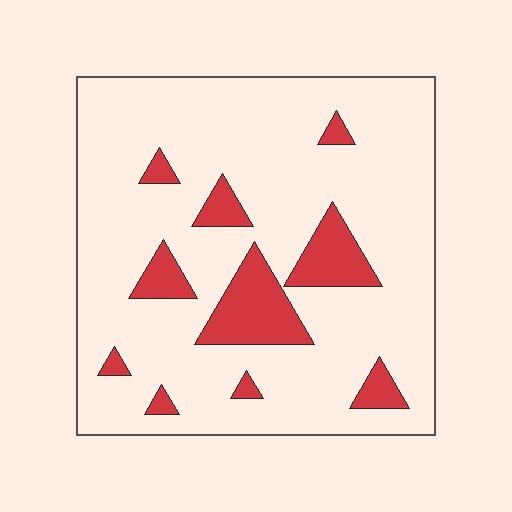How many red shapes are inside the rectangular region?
10.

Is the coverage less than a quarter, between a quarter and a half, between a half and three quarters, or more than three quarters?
Less than a quarter.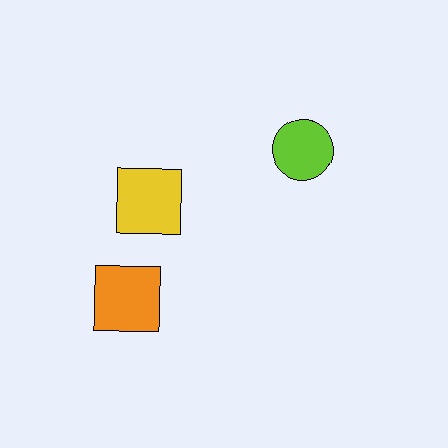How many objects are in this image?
There are 3 objects.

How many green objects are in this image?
There are no green objects.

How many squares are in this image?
There are 2 squares.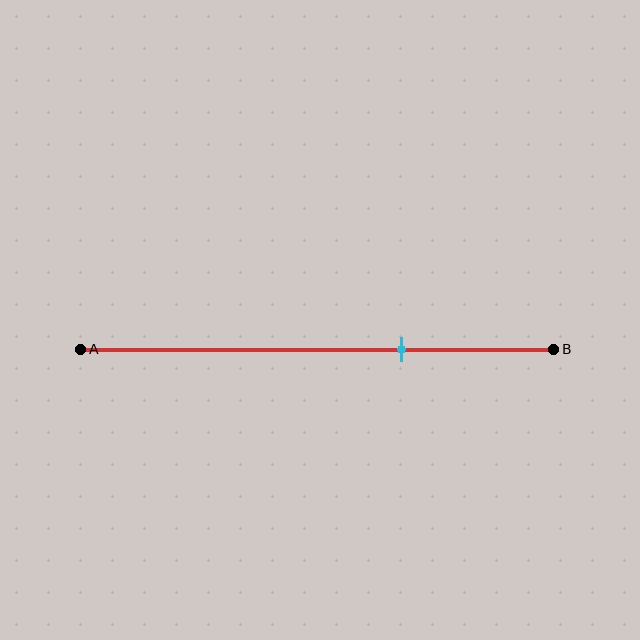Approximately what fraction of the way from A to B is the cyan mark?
The cyan mark is approximately 70% of the way from A to B.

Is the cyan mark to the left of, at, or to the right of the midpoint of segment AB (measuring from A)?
The cyan mark is to the right of the midpoint of segment AB.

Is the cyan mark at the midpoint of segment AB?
No, the mark is at about 70% from A, not at the 50% midpoint.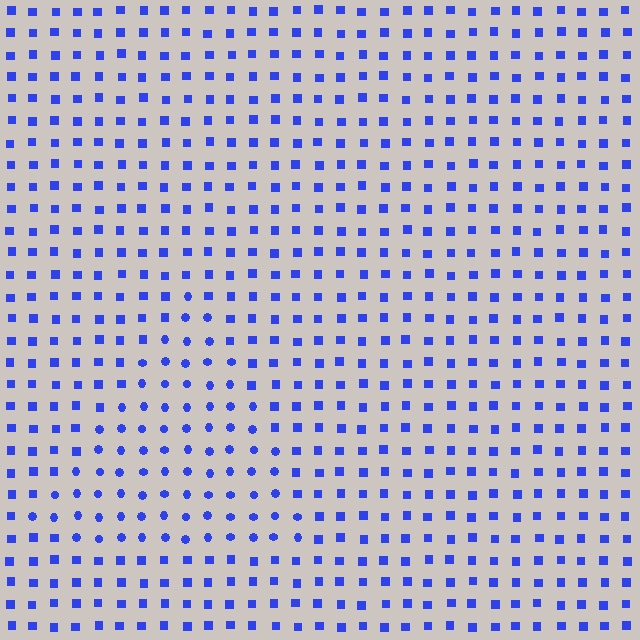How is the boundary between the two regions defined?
The boundary is defined by a change in element shape: circles inside vs. squares outside. All elements share the same color and spacing.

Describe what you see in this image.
The image is filled with small blue elements arranged in a uniform grid. A triangle-shaped region contains circles, while the surrounding area contains squares. The boundary is defined purely by the change in element shape.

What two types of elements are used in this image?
The image uses circles inside the triangle region and squares outside it.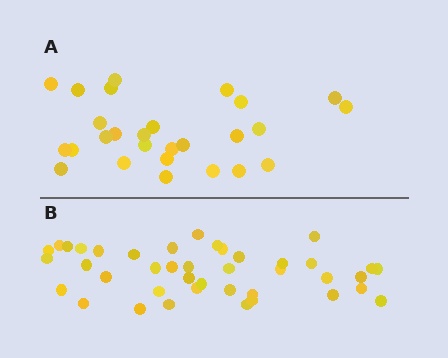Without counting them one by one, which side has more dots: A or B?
Region B (the bottom region) has more dots.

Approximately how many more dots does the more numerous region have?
Region B has approximately 15 more dots than region A.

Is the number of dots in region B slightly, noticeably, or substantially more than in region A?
Region B has substantially more. The ratio is roughly 1.5 to 1.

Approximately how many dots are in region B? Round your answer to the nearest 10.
About 40 dots. (The exact count is 41, which rounds to 40.)